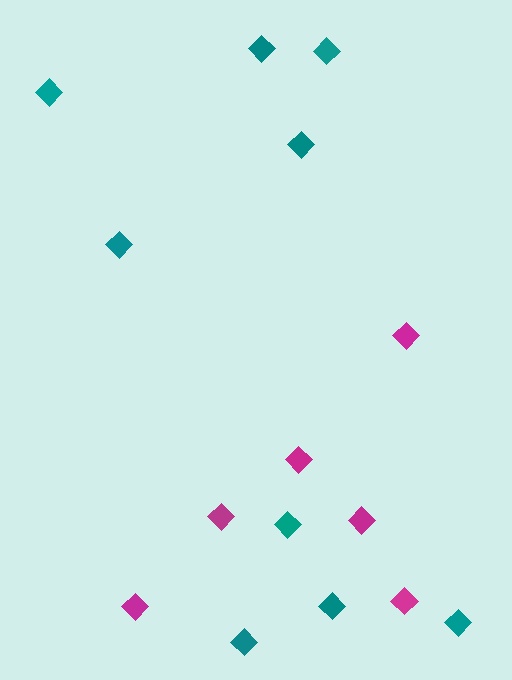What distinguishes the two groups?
There are 2 groups: one group of magenta diamonds (6) and one group of teal diamonds (9).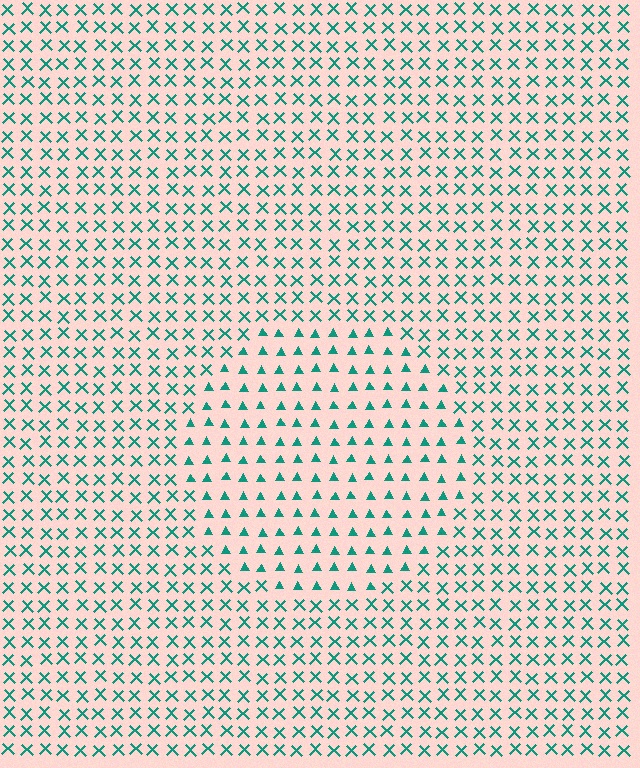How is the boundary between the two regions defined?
The boundary is defined by a change in element shape: triangles inside vs. X marks outside. All elements share the same color and spacing.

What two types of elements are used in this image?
The image uses triangles inside the circle region and X marks outside it.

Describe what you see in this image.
The image is filled with small teal elements arranged in a uniform grid. A circle-shaped region contains triangles, while the surrounding area contains X marks. The boundary is defined purely by the change in element shape.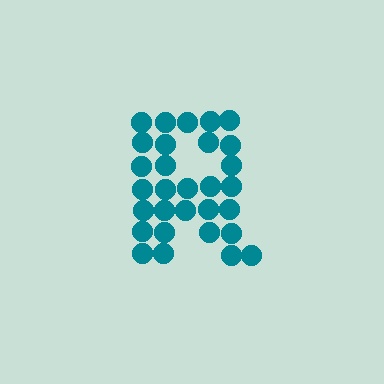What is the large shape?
The large shape is the letter R.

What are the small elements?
The small elements are circles.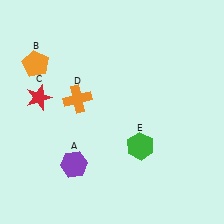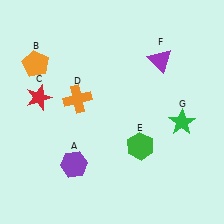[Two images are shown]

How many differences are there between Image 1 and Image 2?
There are 2 differences between the two images.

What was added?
A purple triangle (F), a green star (G) were added in Image 2.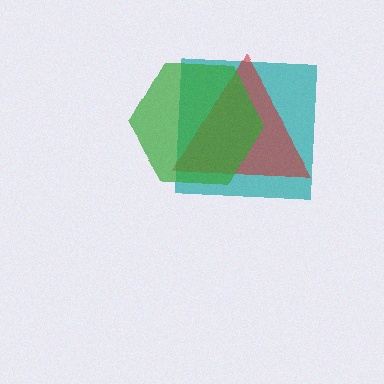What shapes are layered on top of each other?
The layered shapes are: a teal square, a red triangle, a green hexagon.